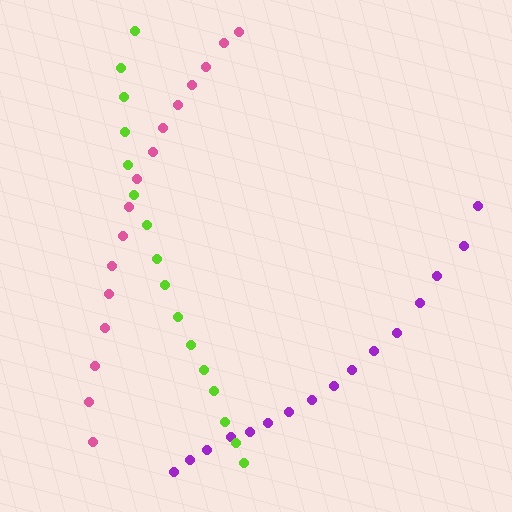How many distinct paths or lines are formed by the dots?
There are 3 distinct paths.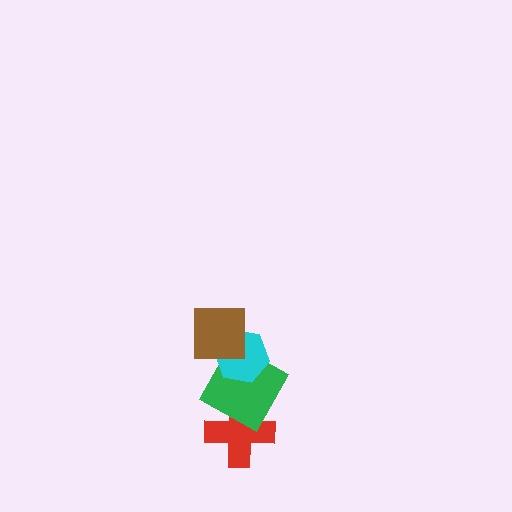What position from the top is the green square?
The green square is 3rd from the top.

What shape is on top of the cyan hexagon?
The brown square is on top of the cyan hexagon.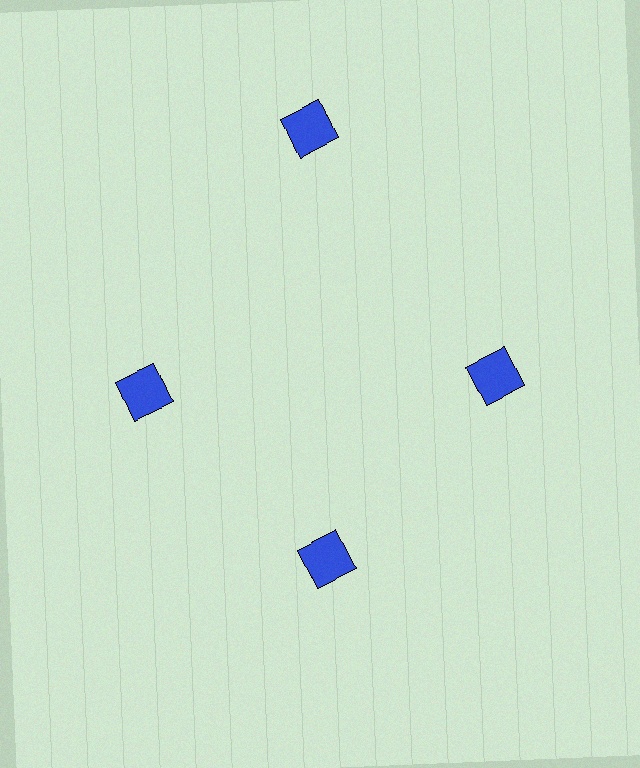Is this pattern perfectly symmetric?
No. The 4 blue squares are arranged in a ring, but one element near the 12 o'clock position is pushed outward from the center, breaking the 4-fold rotational symmetry.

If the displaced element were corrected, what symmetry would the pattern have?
It would have 4-fold rotational symmetry — the pattern would map onto itself every 90 degrees.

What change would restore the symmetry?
The symmetry would be restored by moving it inward, back onto the ring so that all 4 squares sit at equal angles and equal distance from the center.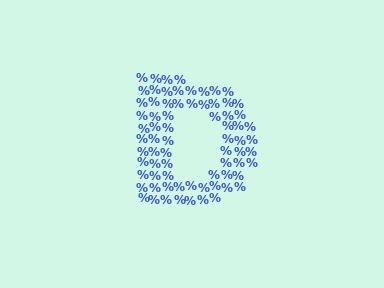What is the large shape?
The large shape is the letter D.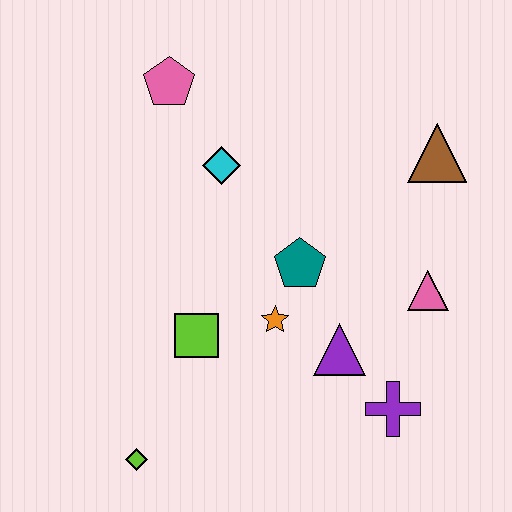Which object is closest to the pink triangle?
The purple triangle is closest to the pink triangle.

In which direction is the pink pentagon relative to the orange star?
The pink pentagon is above the orange star.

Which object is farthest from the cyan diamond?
The lime diamond is farthest from the cyan diamond.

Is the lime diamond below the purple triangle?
Yes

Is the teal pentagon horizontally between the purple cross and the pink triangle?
No